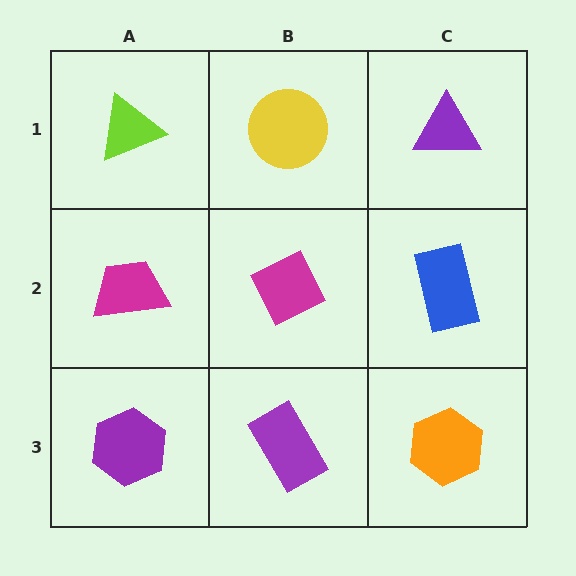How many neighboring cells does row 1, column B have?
3.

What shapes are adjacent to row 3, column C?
A blue rectangle (row 2, column C), a purple rectangle (row 3, column B).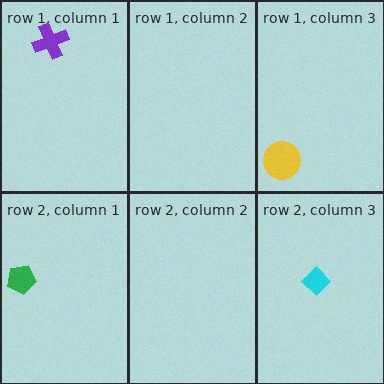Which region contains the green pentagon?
The row 2, column 1 region.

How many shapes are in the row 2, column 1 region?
1.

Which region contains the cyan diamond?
The row 2, column 3 region.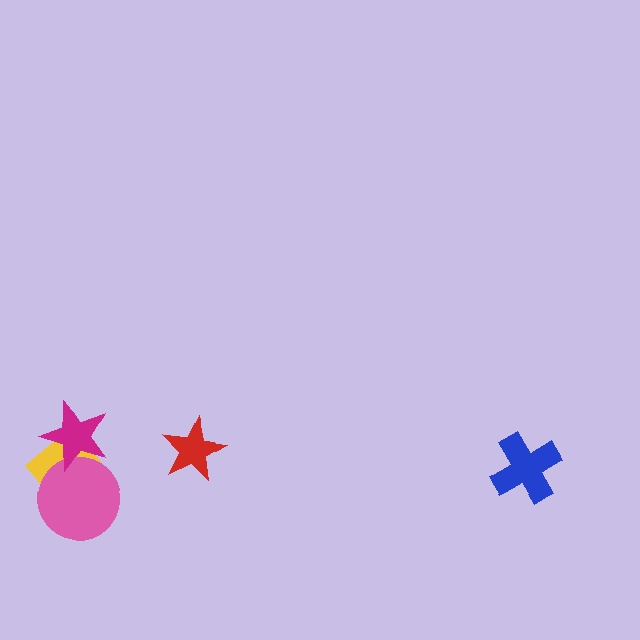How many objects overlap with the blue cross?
0 objects overlap with the blue cross.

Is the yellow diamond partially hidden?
Yes, it is partially covered by another shape.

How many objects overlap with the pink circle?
2 objects overlap with the pink circle.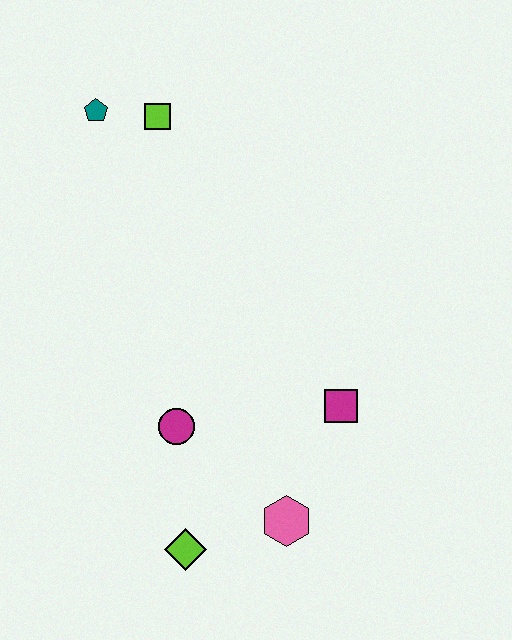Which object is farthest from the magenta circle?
The teal pentagon is farthest from the magenta circle.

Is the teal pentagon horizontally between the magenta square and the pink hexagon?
No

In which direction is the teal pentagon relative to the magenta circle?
The teal pentagon is above the magenta circle.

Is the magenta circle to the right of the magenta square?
No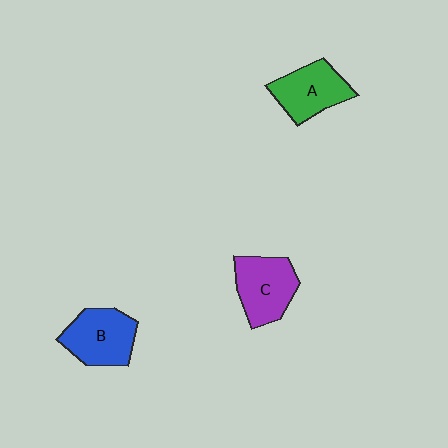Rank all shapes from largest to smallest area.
From largest to smallest: B (blue), C (purple), A (green).